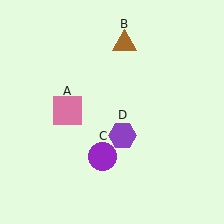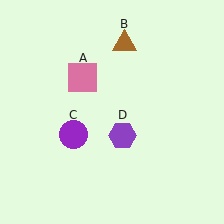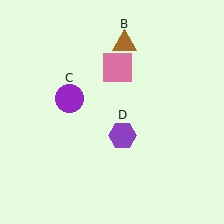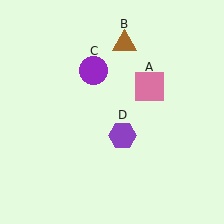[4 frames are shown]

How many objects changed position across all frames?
2 objects changed position: pink square (object A), purple circle (object C).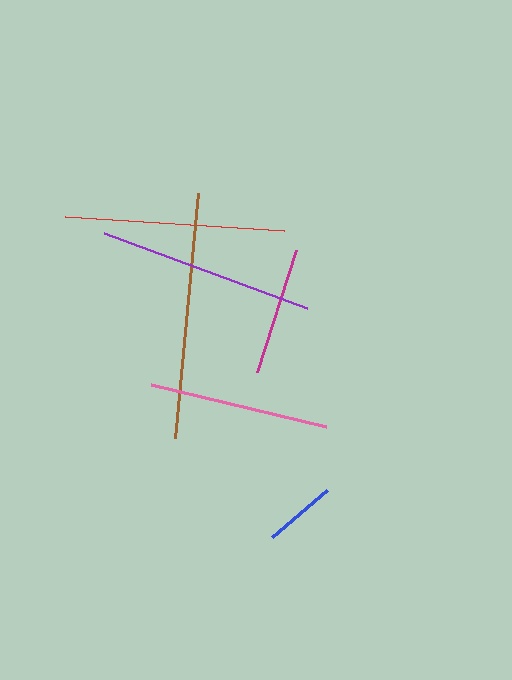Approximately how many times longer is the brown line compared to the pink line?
The brown line is approximately 1.4 times the length of the pink line.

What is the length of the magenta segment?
The magenta segment is approximately 129 pixels long.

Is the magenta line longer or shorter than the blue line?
The magenta line is longer than the blue line.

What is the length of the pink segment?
The pink segment is approximately 180 pixels long.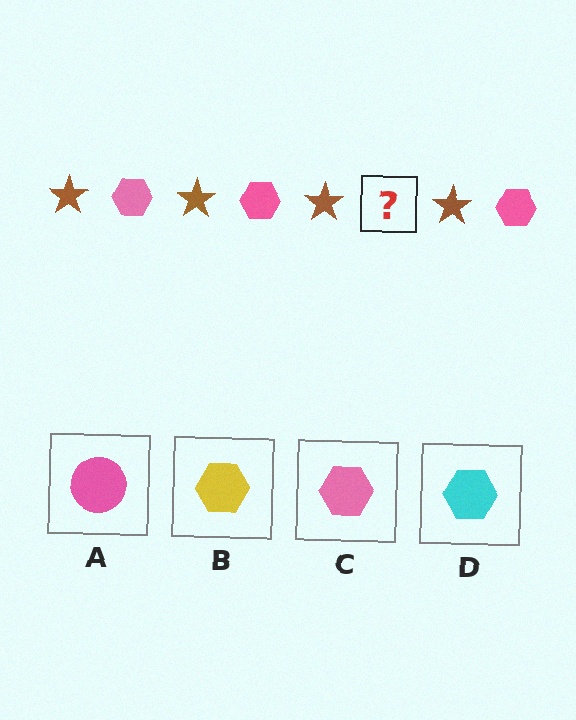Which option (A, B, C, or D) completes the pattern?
C.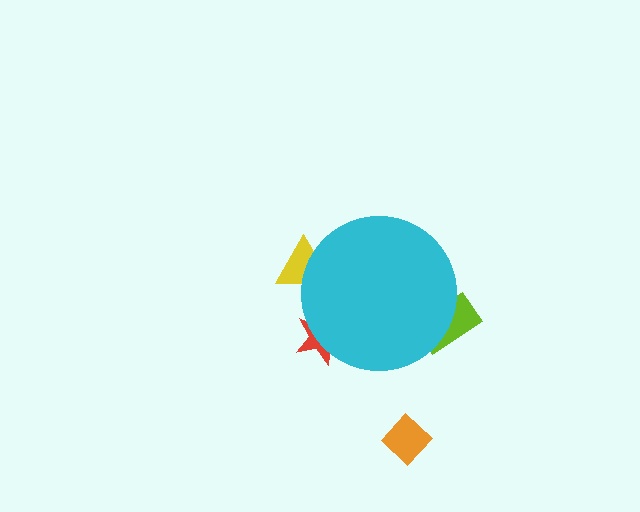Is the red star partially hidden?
Yes, the red star is partially hidden behind the cyan circle.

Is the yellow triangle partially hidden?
Yes, the yellow triangle is partially hidden behind the cyan circle.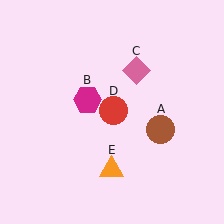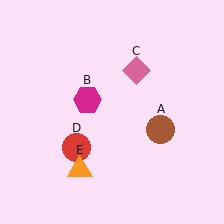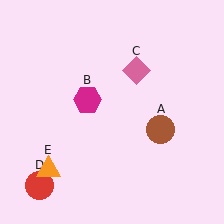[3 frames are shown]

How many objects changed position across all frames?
2 objects changed position: red circle (object D), orange triangle (object E).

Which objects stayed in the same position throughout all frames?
Brown circle (object A) and magenta hexagon (object B) and pink diamond (object C) remained stationary.